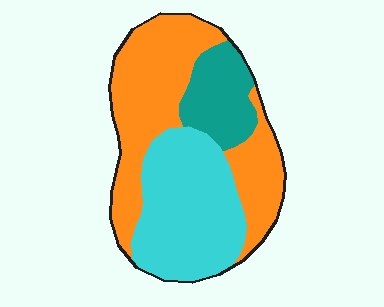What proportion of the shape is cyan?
Cyan covers roughly 35% of the shape.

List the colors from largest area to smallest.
From largest to smallest: orange, cyan, teal.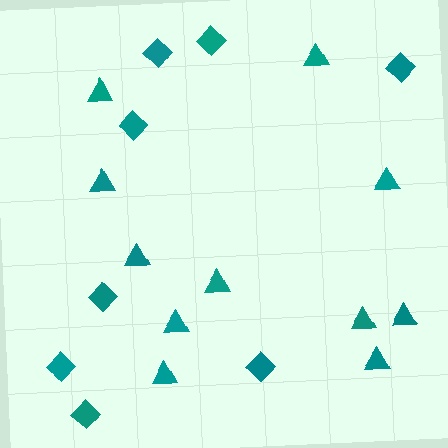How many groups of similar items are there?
There are 2 groups: one group of diamonds (8) and one group of triangles (11).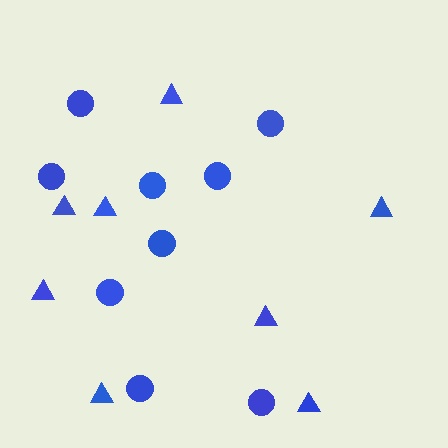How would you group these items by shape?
There are 2 groups: one group of triangles (8) and one group of circles (9).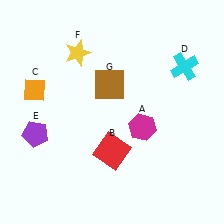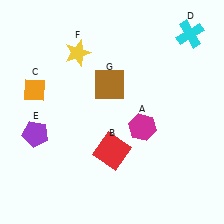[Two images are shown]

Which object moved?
The cyan cross (D) moved up.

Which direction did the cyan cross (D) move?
The cyan cross (D) moved up.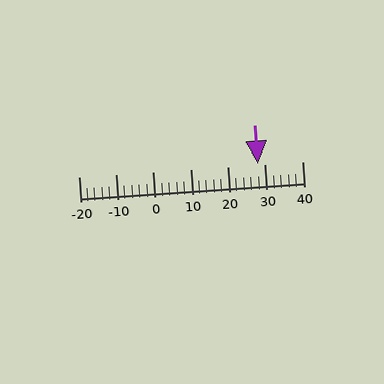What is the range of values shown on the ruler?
The ruler shows values from -20 to 40.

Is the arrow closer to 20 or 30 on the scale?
The arrow is closer to 30.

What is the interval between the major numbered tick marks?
The major tick marks are spaced 10 units apart.